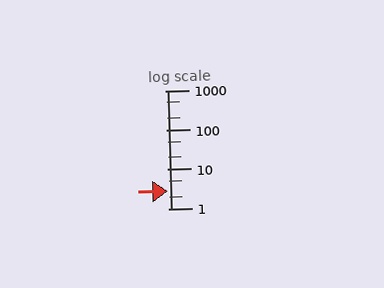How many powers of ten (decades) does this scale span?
The scale spans 3 decades, from 1 to 1000.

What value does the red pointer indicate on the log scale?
The pointer indicates approximately 2.8.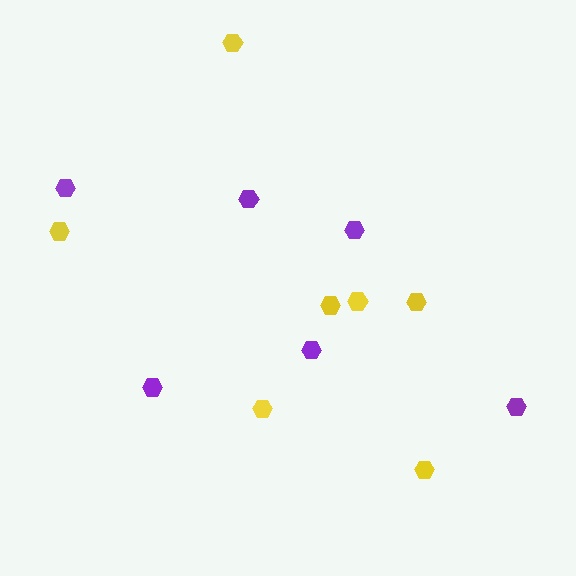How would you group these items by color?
There are 2 groups: one group of yellow hexagons (7) and one group of purple hexagons (6).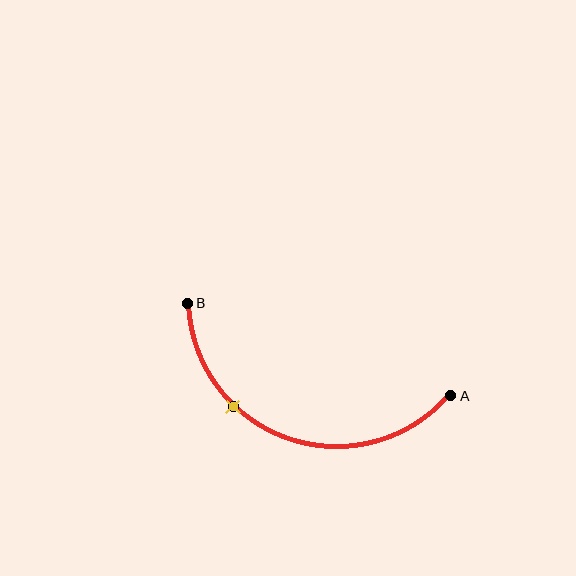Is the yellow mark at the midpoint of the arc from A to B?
No. The yellow mark lies on the arc but is closer to endpoint B. The arc midpoint would be at the point on the curve equidistant along the arc from both A and B.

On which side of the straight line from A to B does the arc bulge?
The arc bulges below the straight line connecting A and B.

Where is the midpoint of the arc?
The arc midpoint is the point on the curve farthest from the straight line joining A and B. It sits below that line.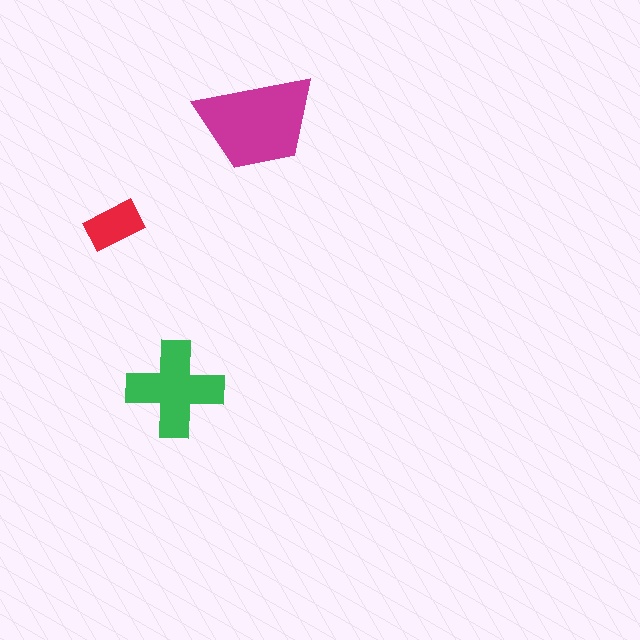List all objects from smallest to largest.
The red rectangle, the green cross, the magenta trapezoid.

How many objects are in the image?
There are 3 objects in the image.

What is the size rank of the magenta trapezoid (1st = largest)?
1st.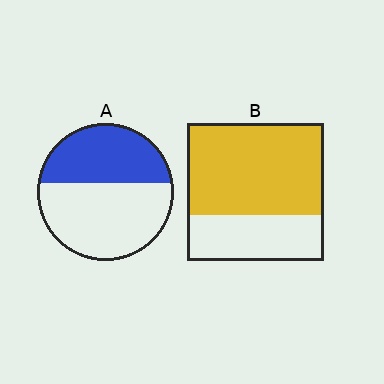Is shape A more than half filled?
No.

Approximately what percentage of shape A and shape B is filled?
A is approximately 40% and B is approximately 65%.